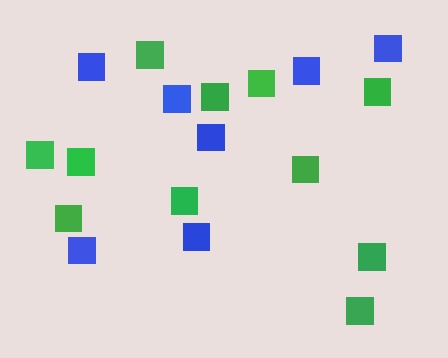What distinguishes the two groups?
There are 2 groups: one group of blue squares (7) and one group of green squares (11).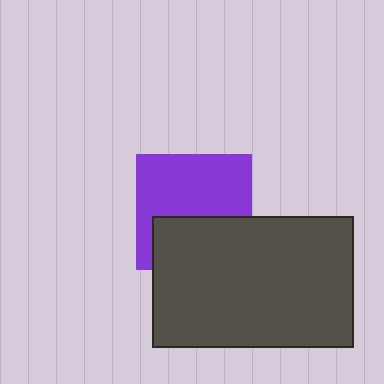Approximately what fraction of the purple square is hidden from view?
Roughly 40% of the purple square is hidden behind the dark gray rectangle.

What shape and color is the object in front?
The object in front is a dark gray rectangle.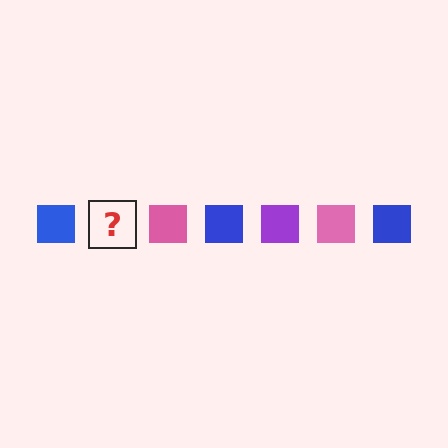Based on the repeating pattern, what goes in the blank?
The blank should be a purple square.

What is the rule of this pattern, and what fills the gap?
The rule is that the pattern cycles through blue, purple, pink squares. The gap should be filled with a purple square.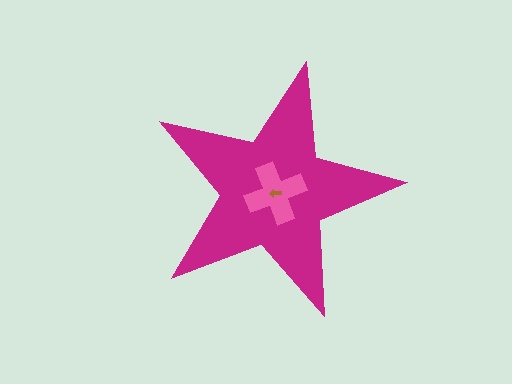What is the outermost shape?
The magenta star.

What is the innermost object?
The brown arrow.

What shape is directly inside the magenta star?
The pink cross.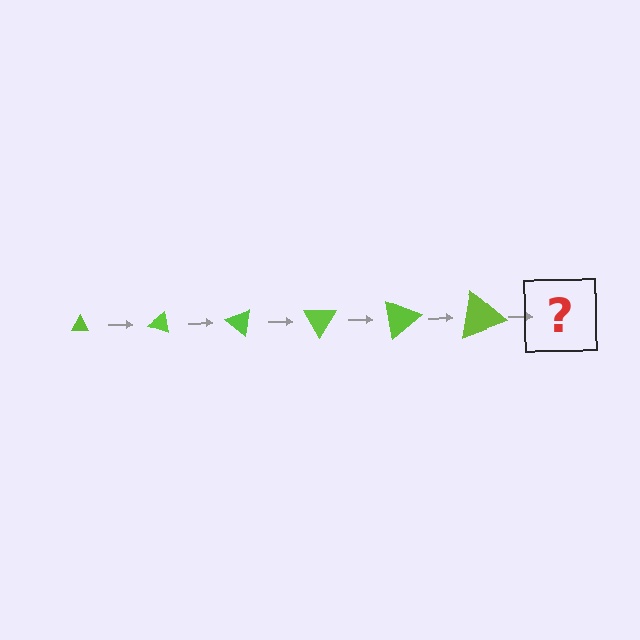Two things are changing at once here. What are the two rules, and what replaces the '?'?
The two rules are that the triangle grows larger each step and it rotates 20 degrees each step. The '?' should be a triangle, larger than the previous one and rotated 120 degrees from the start.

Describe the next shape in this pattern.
It should be a triangle, larger than the previous one and rotated 120 degrees from the start.